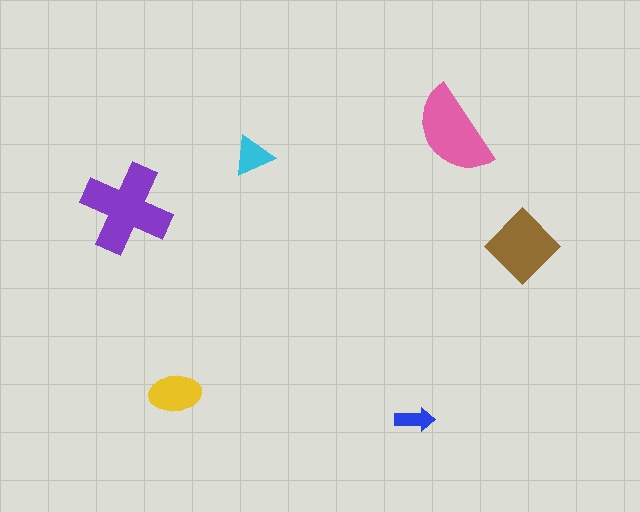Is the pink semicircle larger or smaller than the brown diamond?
Larger.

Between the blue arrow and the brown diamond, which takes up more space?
The brown diamond.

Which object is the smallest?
The blue arrow.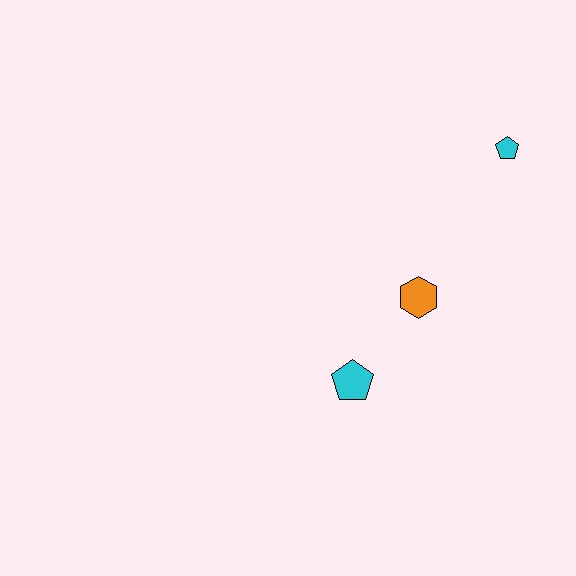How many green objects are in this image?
There are no green objects.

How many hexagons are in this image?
There is 1 hexagon.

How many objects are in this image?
There are 3 objects.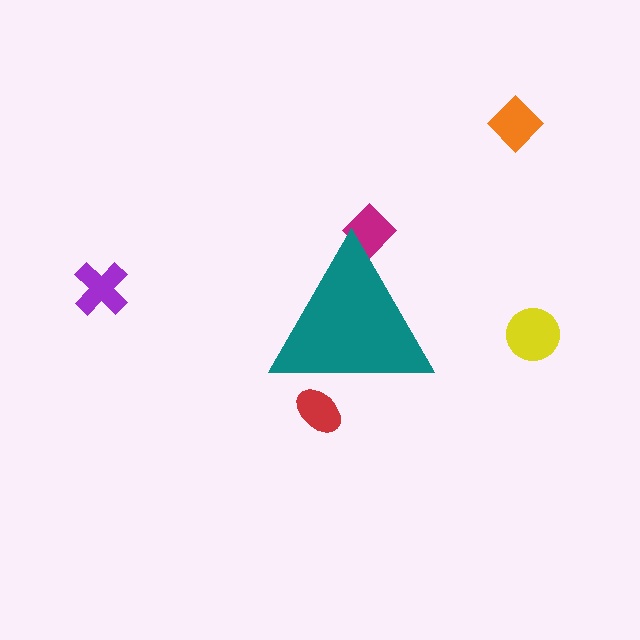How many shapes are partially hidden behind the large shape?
2 shapes are partially hidden.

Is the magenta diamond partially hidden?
Yes, the magenta diamond is partially hidden behind the teal triangle.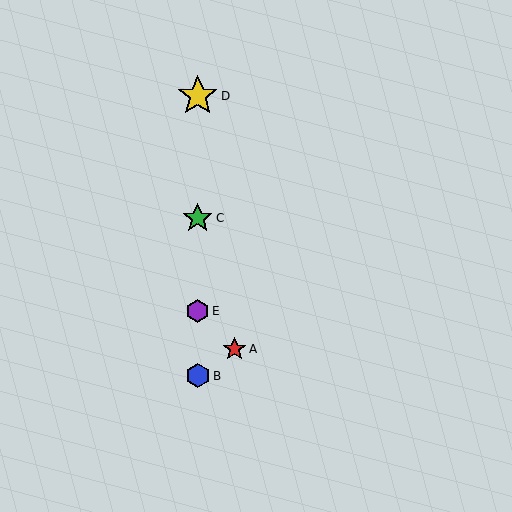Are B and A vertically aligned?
No, B is at x≈198 and A is at x≈234.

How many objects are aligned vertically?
4 objects (B, C, D, E) are aligned vertically.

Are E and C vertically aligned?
Yes, both are at x≈198.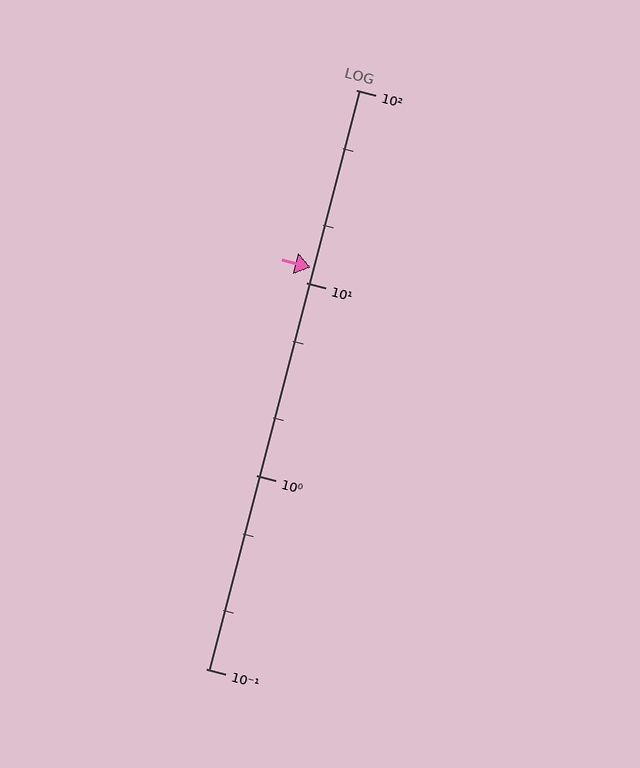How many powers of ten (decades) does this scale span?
The scale spans 3 decades, from 0.1 to 100.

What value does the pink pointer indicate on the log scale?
The pointer indicates approximately 12.